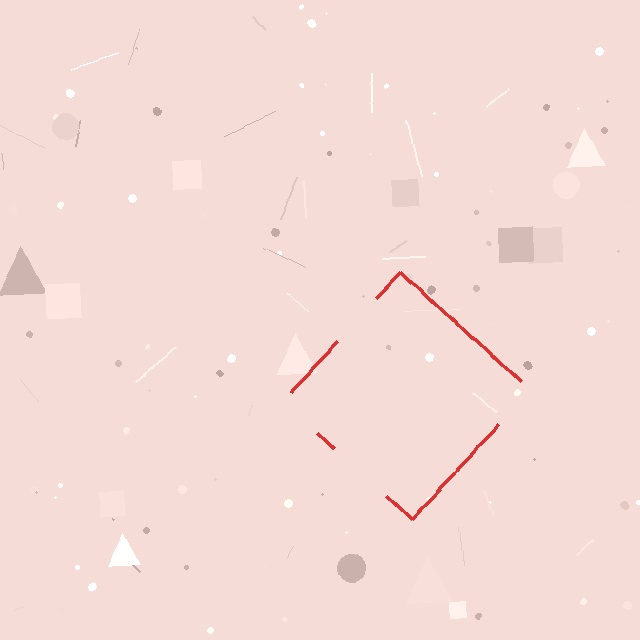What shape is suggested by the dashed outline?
The dashed outline suggests a diamond.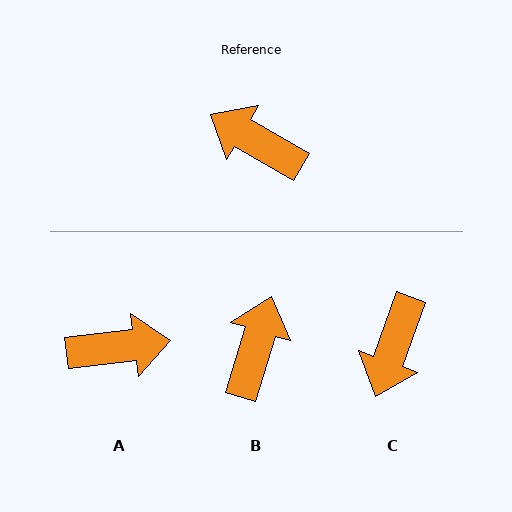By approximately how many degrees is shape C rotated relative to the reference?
Approximately 100 degrees counter-clockwise.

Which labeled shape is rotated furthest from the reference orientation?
A, about 143 degrees away.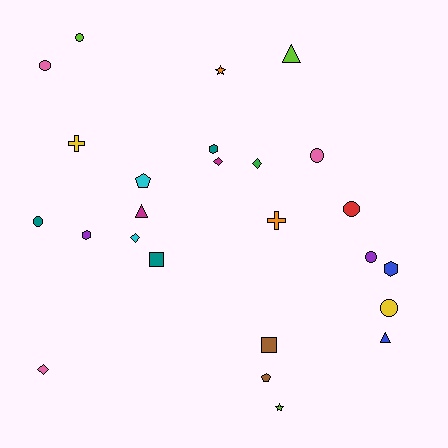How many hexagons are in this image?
There are 3 hexagons.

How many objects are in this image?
There are 25 objects.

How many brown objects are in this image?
There are 2 brown objects.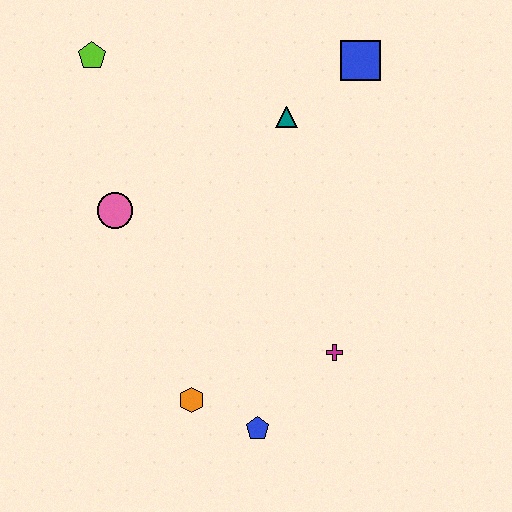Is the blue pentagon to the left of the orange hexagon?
No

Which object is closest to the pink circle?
The lime pentagon is closest to the pink circle.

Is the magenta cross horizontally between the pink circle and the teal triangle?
No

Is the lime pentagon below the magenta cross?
No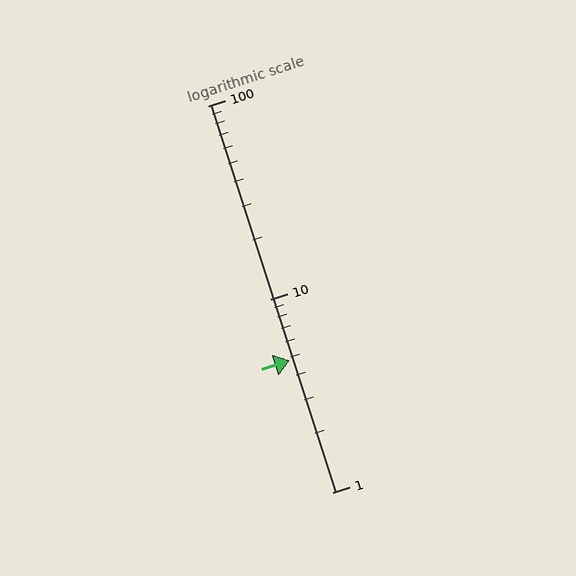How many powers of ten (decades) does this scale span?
The scale spans 2 decades, from 1 to 100.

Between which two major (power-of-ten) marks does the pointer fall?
The pointer is between 1 and 10.